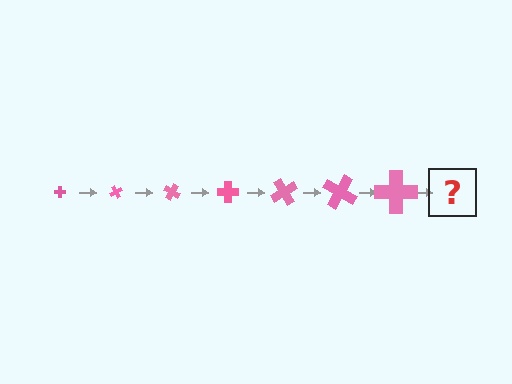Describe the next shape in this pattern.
It should be a cross, larger than the previous one and rotated 420 degrees from the start.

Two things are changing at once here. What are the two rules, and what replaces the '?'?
The two rules are that the cross grows larger each step and it rotates 60 degrees each step. The '?' should be a cross, larger than the previous one and rotated 420 degrees from the start.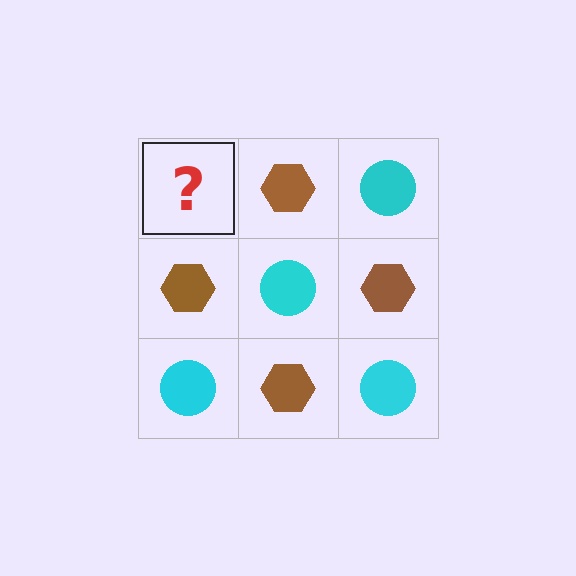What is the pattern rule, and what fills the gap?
The rule is that it alternates cyan circle and brown hexagon in a checkerboard pattern. The gap should be filled with a cyan circle.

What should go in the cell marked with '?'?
The missing cell should contain a cyan circle.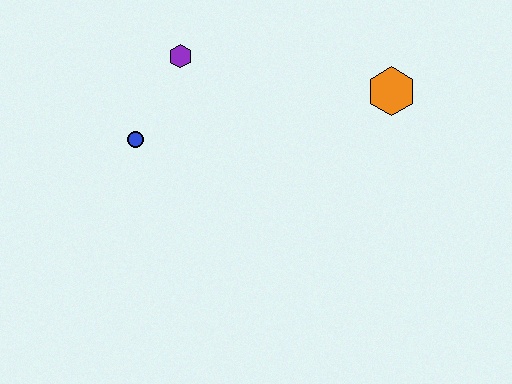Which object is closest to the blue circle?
The purple hexagon is closest to the blue circle.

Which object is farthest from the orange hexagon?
The blue circle is farthest from the orange hexagon.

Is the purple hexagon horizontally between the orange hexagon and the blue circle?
Yes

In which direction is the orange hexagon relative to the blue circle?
The orange hexagon is to the right of the blue circle.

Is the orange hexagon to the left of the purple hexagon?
No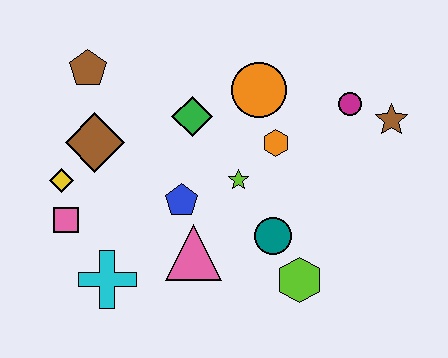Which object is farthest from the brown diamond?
The brown star is farthest from the brown diamond.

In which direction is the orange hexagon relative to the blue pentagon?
The orange hexagon is to the right of the blue pentagon.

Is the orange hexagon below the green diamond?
Yes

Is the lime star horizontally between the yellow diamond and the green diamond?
No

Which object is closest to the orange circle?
The orange hexagon is closest to the orange circle.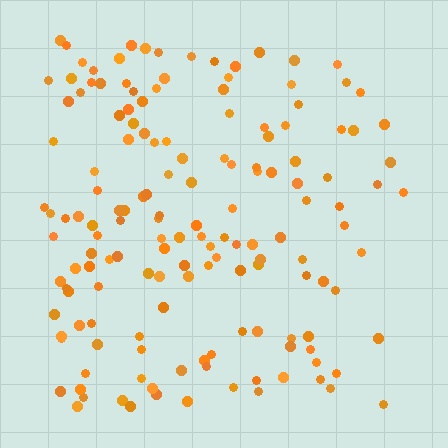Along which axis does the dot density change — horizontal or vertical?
Horizontal.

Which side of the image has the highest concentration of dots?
The left.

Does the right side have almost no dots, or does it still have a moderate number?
Still a moderate number, just noticeably fewer than the left.